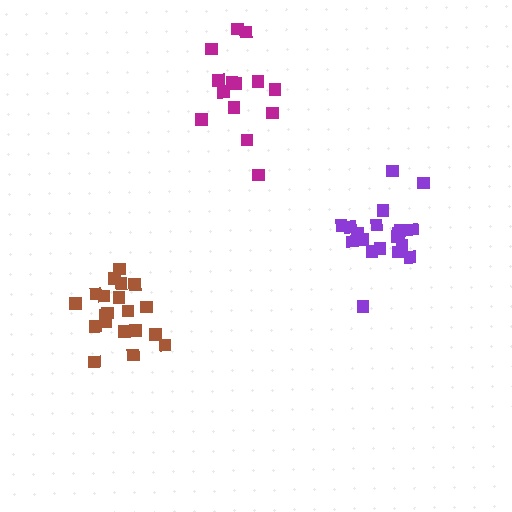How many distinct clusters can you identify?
There are 3 distinct clusters.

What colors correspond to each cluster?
The clusters are colored: purple, magenta, brown.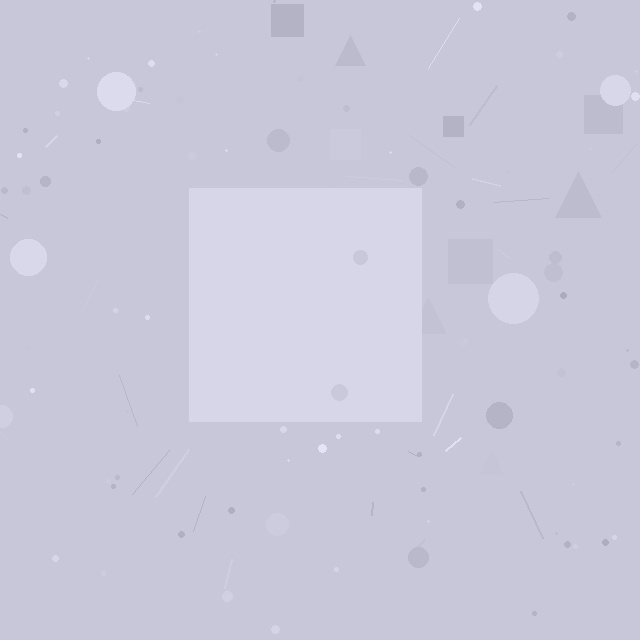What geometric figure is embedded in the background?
A square is embedded in the background.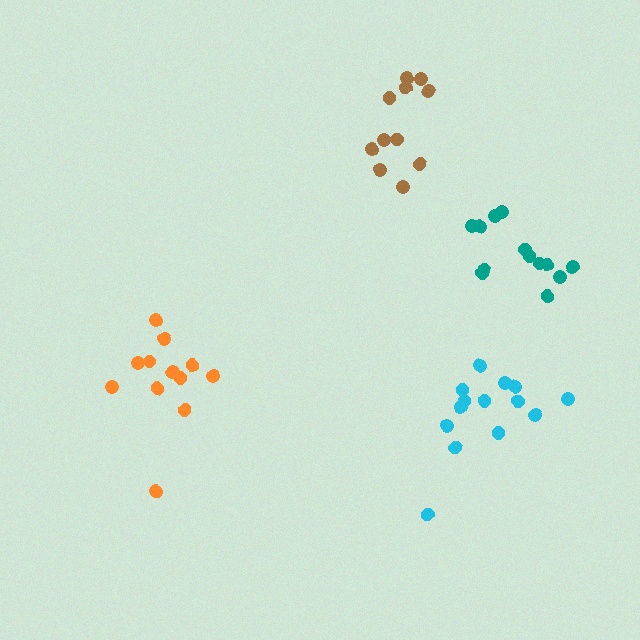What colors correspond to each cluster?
The clusters are colored: orange, teal, cyan, brown.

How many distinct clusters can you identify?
There are 4 distinct clusters.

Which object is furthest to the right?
The teal cluster is rightmost.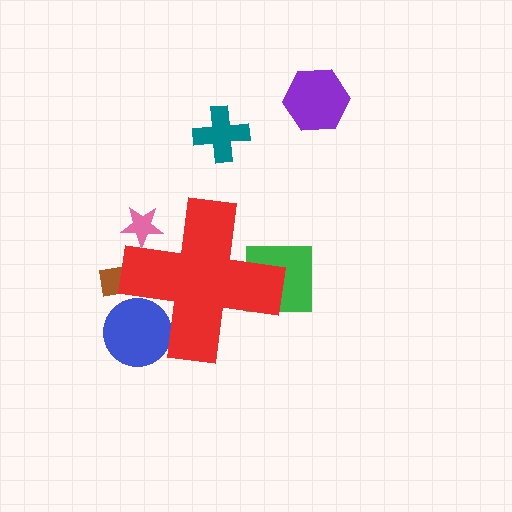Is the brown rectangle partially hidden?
Yes, the brown rectangle is partially hidden behind the red cross.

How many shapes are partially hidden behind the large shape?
4 shapes are partially hidden.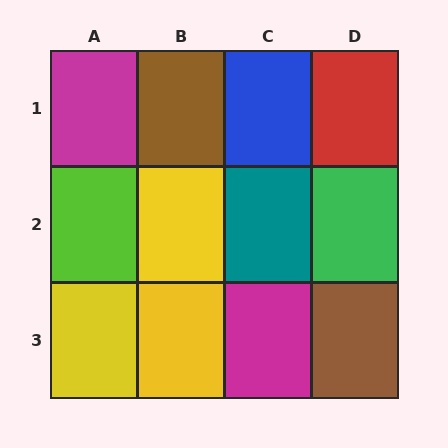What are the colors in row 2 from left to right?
Lime, yellow, teal, green.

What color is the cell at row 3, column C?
Magenta.